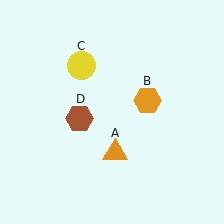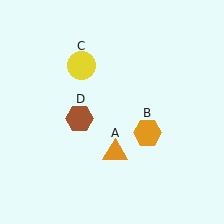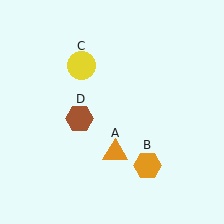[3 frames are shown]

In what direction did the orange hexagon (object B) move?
The orange hexagon (object B) moved down.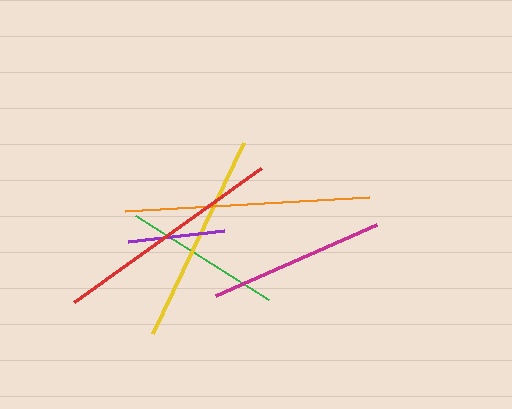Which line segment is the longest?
The orange line is the longest at approximately 245 pixels.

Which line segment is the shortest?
The purple line is the shortest at approximately 96 pixels.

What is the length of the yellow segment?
The yellow segment is approximately 212 pixels long.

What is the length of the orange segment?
The orange segment is approximately 245 pixels long.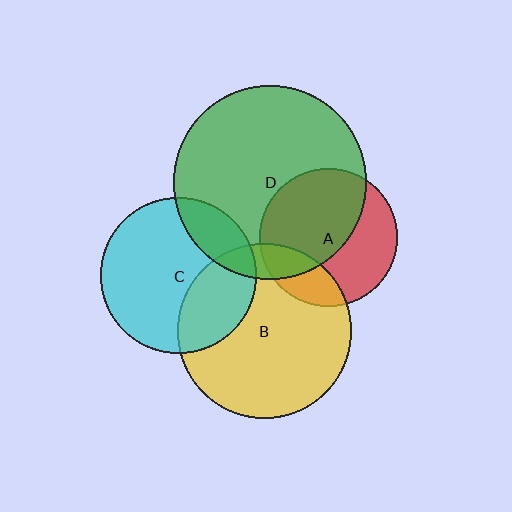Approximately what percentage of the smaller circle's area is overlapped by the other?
Approximately 10%.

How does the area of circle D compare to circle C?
Approximately 1.5 times.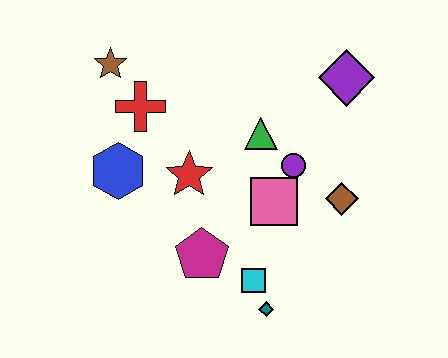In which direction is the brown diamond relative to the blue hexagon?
The brown diamond is to the right of the blue hexagon.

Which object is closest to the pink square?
The purple circle is closest to the pink square.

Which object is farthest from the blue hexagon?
The purple diamond is farthest from the blue hexagon.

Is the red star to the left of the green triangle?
Yes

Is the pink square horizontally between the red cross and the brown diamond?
Yes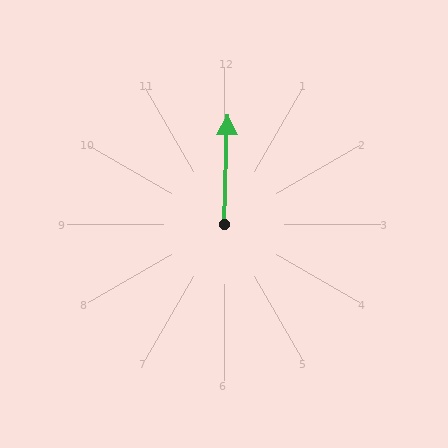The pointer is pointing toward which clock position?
Roughly 12 o'clock.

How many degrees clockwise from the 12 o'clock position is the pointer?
Approximately 2 degrees.